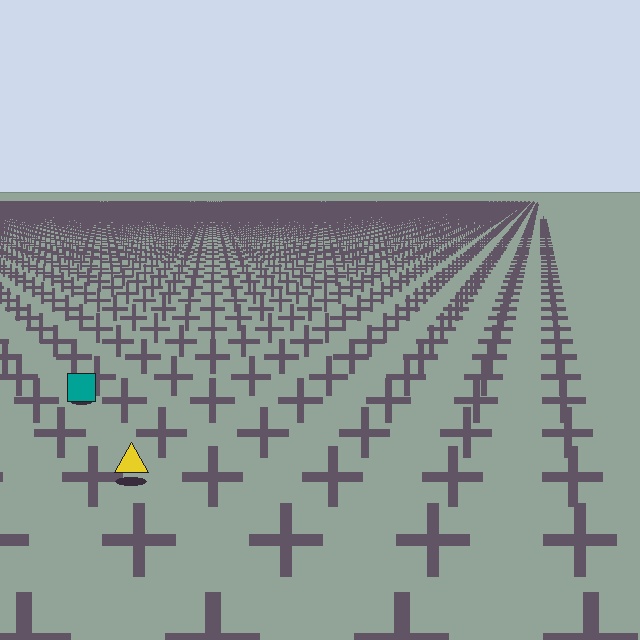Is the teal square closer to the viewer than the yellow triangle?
No. The yellow triangle is closer — you can tell from the texture gradient: the ground texture is coarser near it.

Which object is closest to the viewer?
The yellow triangle is closest. The texture marks near it are larger and more spread out.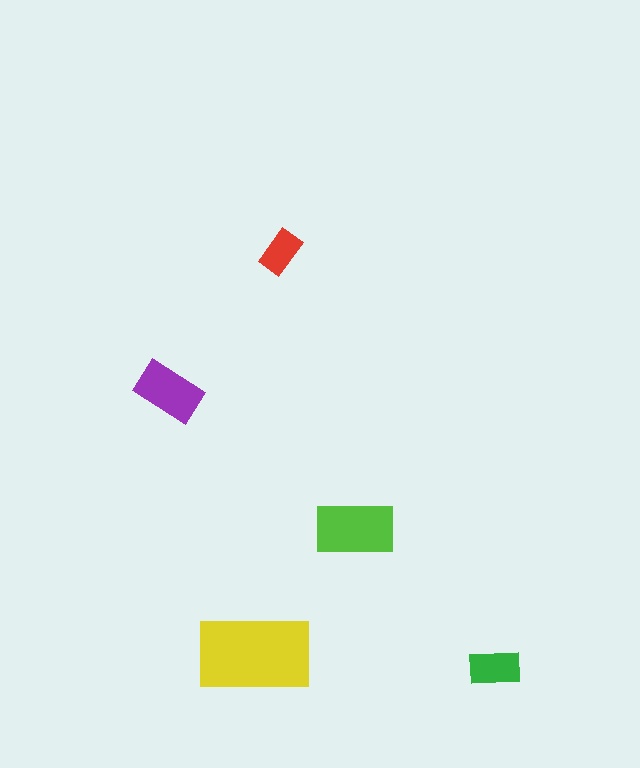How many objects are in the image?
There are 5 objects in the image.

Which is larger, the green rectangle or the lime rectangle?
The lime one.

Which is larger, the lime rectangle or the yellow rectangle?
The yellow one.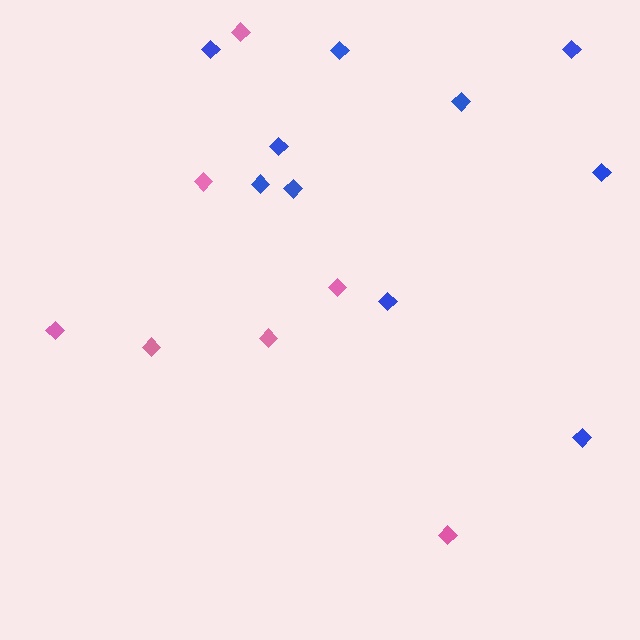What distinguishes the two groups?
There are 2 groups: one group of pink diamonds (7) and one group of blue diamonds (10).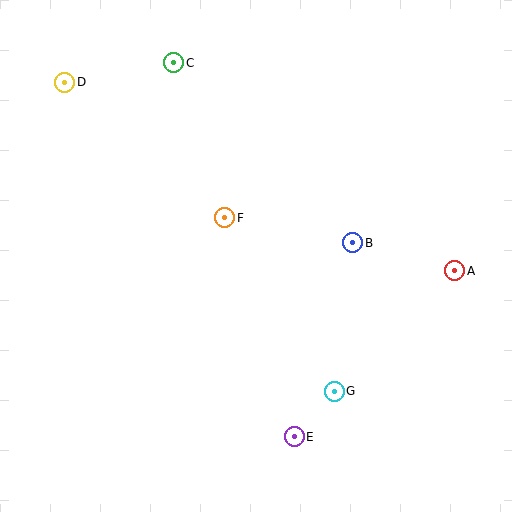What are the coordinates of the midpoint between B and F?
The midpoint between B and F is at (289, 230).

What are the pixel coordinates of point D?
Point D is at (65, 82).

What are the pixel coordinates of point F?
Point F is at (225, 218).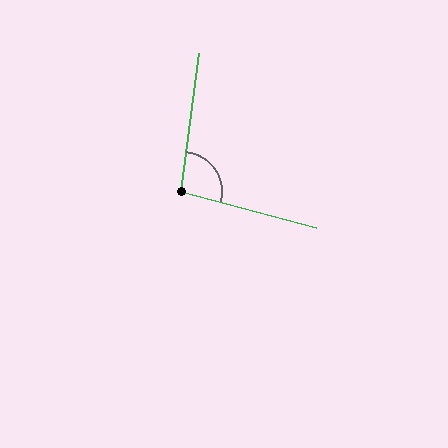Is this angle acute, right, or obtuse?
It is obtuse.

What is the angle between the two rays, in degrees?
Approximately 98 degrees.